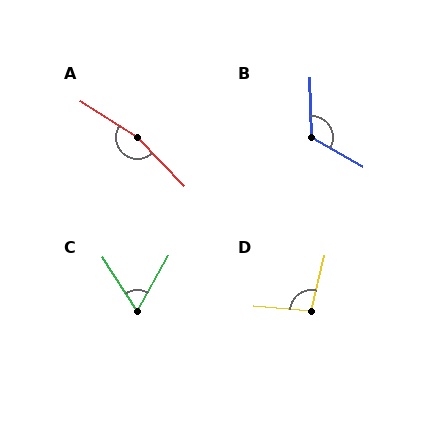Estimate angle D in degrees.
Approximately 99 degrees.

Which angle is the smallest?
C, at approximately 62 degrees.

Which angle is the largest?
A, at approximately 166 degrees.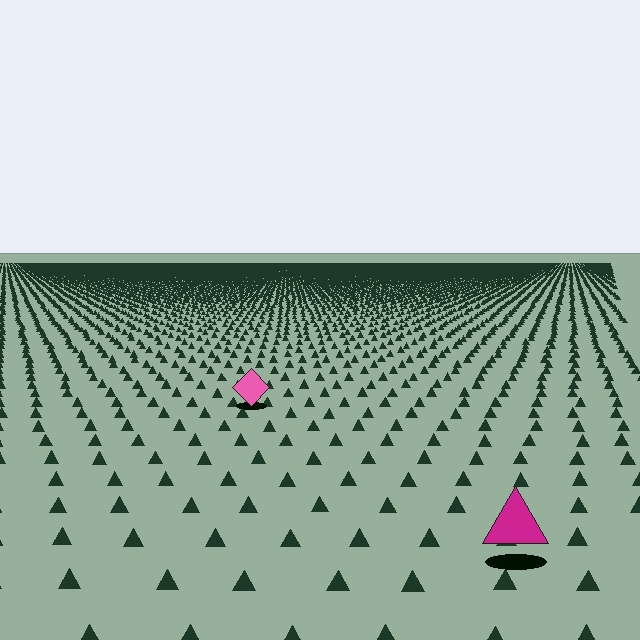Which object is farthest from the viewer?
The pink diamond is farthest from the viewer. It appears smaller and the ground texture around it is denser.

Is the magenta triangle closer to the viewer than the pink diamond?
Yes. The magenta triangle is closer — you can tell from the texture gradient: the ground texture is coarser near it.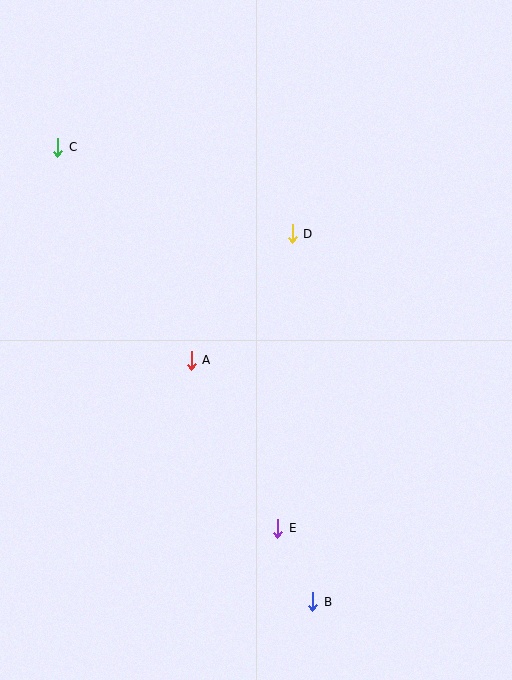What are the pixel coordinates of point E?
Point E is at (278, 528).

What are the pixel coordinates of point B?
Point B is at (313, 602).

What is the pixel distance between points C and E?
The distance between C and E is 440 pixels.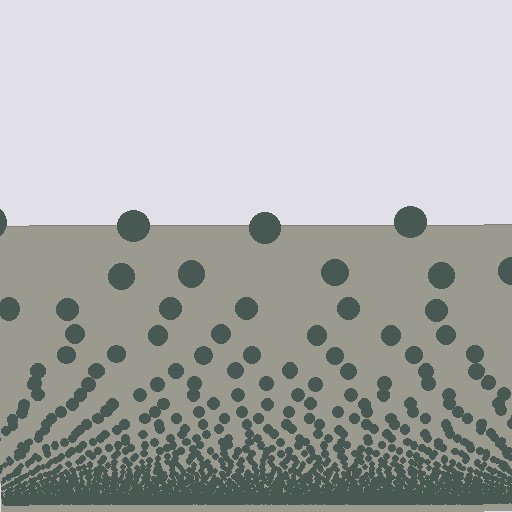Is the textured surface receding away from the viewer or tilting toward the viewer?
The surface appears to tilt toward the viewer. Texture elements get larger and sparser toward the top.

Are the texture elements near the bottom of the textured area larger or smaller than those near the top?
Smaller. The gradient is inverted — elements near the bottom are smaller and denser.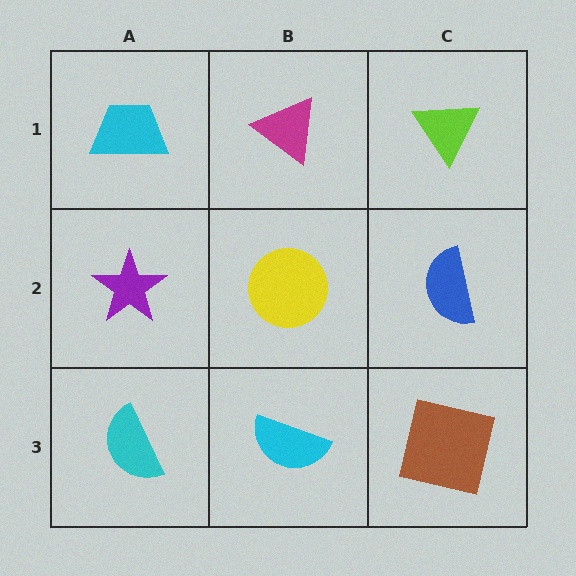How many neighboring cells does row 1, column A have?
2.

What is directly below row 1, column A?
A purple star.